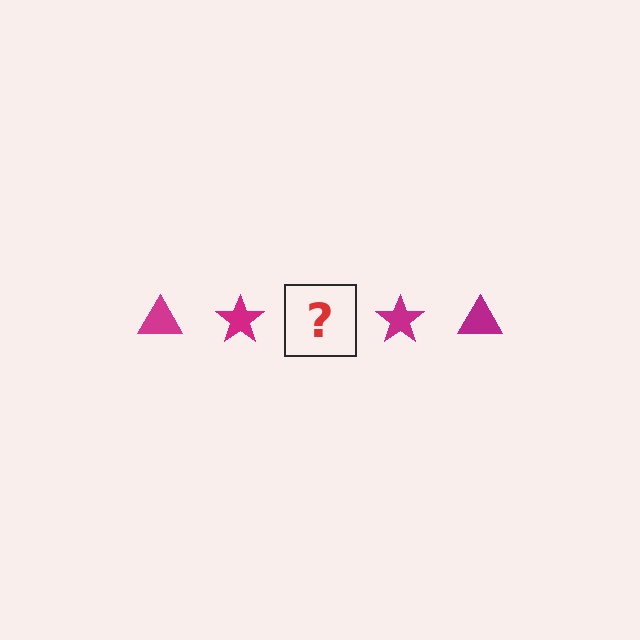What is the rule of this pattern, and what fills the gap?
The rule is that the pattern cycles through triangle, star shapes in magenta. The gap should be filled with a magenta triangle.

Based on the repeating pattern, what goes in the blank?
The blank should be a magenta triangle.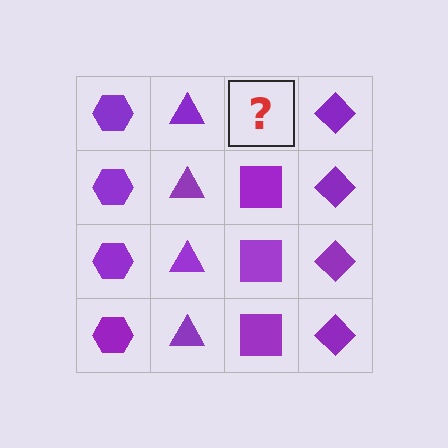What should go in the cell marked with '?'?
The missing cell should contain a purple square.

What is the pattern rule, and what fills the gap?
The rule is that each column has a consistent shape. The gap should be filled with a purple square.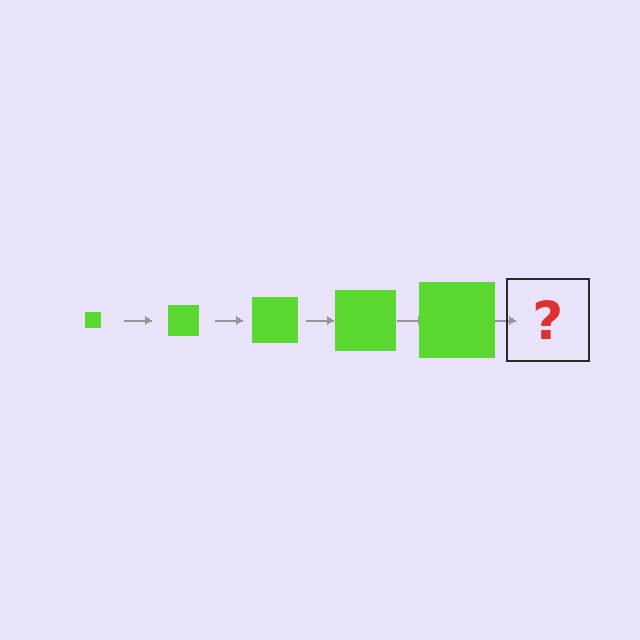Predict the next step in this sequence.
The next step is a lime square, larger than the previous one.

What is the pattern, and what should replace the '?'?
The pattern is that the square gets progressively larger each step. The '?' should be a lime square, larger than the previous one.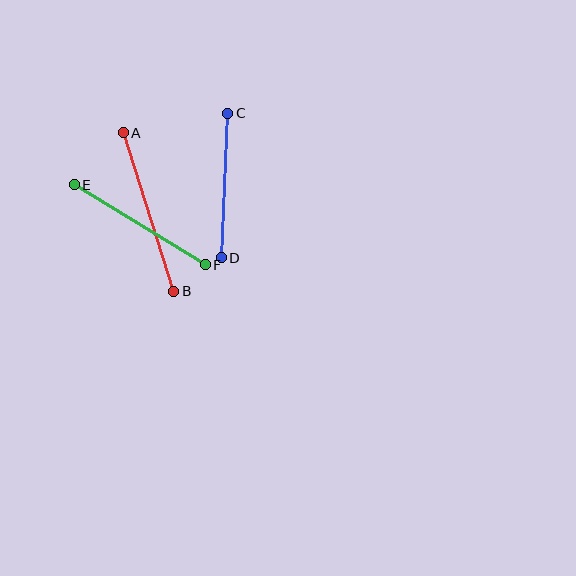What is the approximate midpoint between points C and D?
The midpoint is at approximately (224, 185) pixels.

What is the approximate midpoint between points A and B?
The midpoint is at approximately (148, 212) pixels.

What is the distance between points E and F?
The distance is approximately 153 pixels.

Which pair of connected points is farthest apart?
Points A and B are farthest apart.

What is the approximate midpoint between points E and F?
The midpoint is at approximately (140, 225) pixels.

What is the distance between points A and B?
The distance is approximately 166 pixels.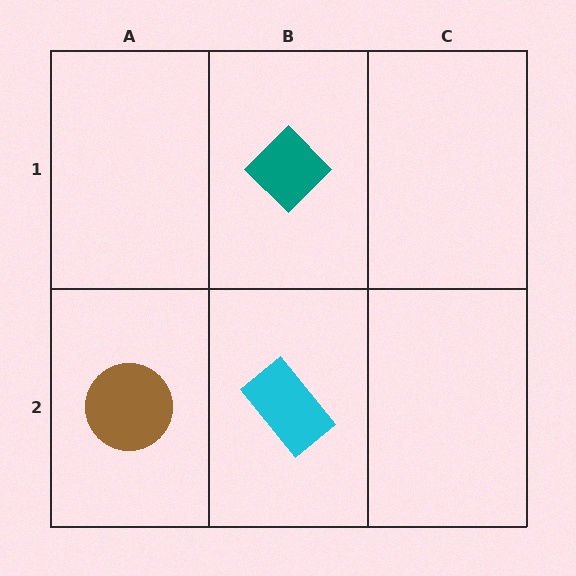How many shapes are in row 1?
1 shape.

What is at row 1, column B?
A teal diamond.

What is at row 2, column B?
A cyan rectangle.